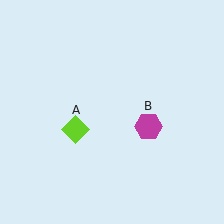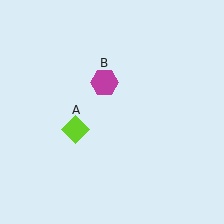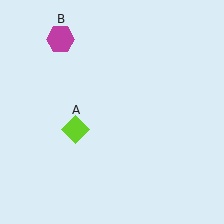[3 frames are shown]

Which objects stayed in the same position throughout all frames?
Lime diamond (object A) remained stationary.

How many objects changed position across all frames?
1 object changed position: magenta hexagon (object B).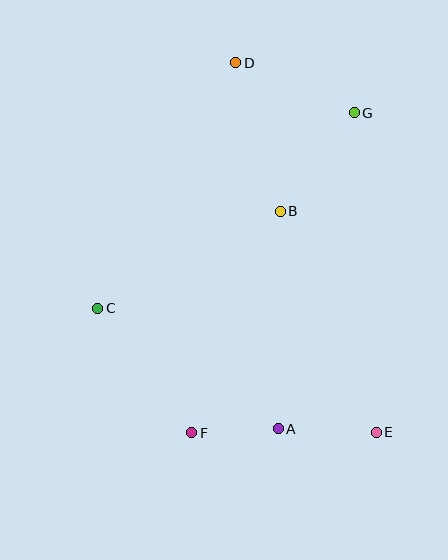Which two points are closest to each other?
Points A and F are closest to each other.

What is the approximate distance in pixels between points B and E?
The distance between B and E is approximately 241 pixels.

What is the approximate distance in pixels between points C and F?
The distance between C and F is approximately 156 pixels.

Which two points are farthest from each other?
Points D and E are farthest from each other.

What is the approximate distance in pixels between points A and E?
The distance between A and E is approximately 98 pixels.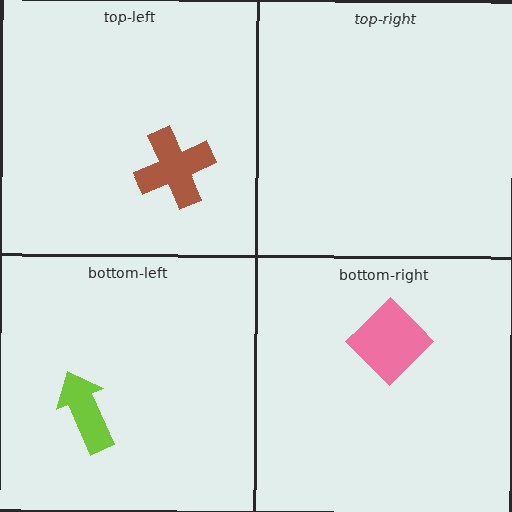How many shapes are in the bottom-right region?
1.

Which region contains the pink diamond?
The bottom-right region.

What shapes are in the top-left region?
The brown cross.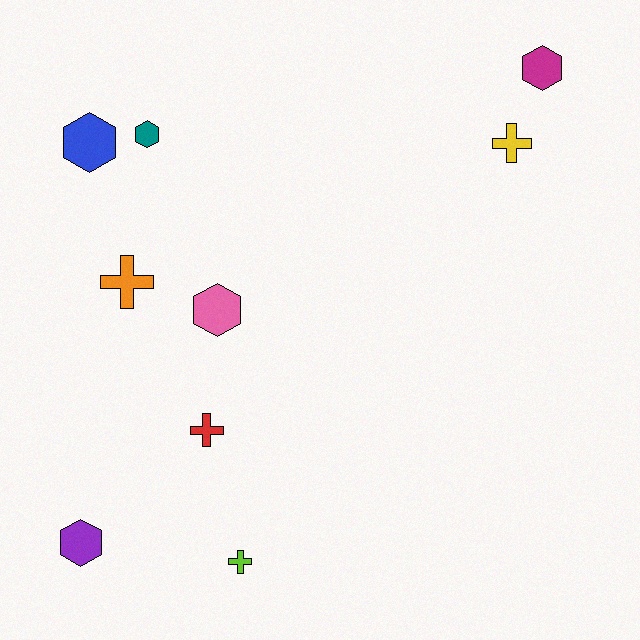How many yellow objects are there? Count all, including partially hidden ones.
There is 1 yellow object.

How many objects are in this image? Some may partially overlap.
There are 9 objects.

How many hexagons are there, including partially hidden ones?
There are 5 hexagons.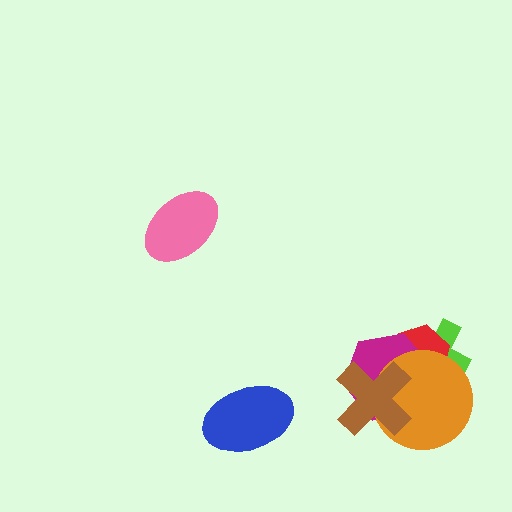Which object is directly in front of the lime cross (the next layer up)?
The red hexagon is directly in front of the lime cross.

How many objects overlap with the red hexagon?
3 objects overlap with the red hexagon.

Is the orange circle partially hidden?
Yes, it is partially covered by another shape.